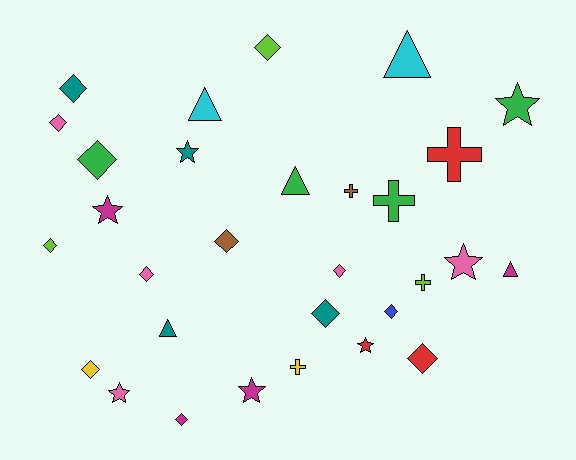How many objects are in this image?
There are 30 objects.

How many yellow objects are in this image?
There are 2 yellow objects.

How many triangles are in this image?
There are 5 triangles.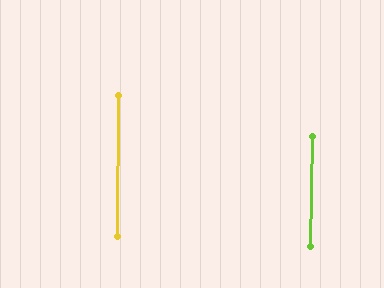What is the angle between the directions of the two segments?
Approximately 1 degree.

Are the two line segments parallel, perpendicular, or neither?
Parallel — their directions differ by only 1.0°.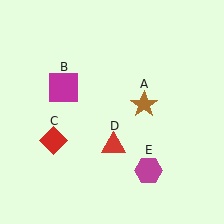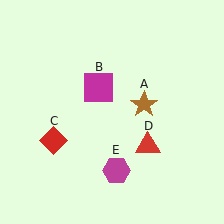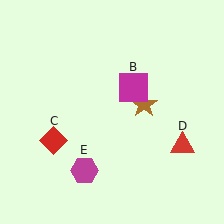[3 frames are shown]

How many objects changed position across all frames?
3 objects changed position: magenta square (object B), red triangle (object D), magenta hexagon (object E).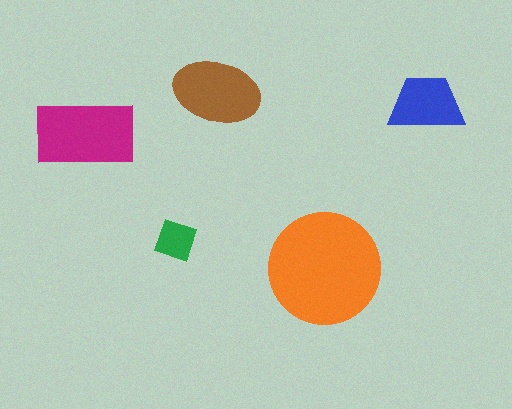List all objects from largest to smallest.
The orange circle, the magenta rectangle, the brown ellipse, the blue trapezoid, the green diamond.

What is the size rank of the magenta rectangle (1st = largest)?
2nd.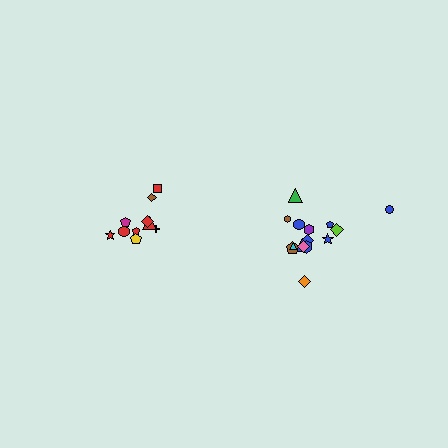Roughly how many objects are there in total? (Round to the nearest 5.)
Roughly 25 objects in total.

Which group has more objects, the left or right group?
The right group.